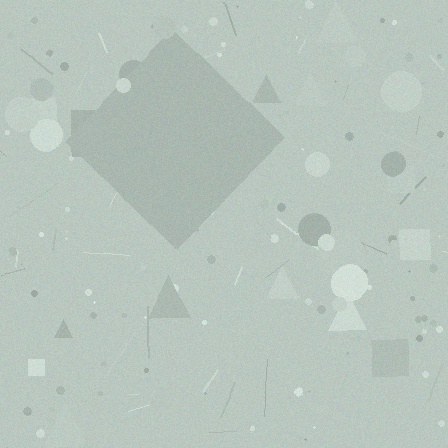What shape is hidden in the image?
A diamond is hidden in the image.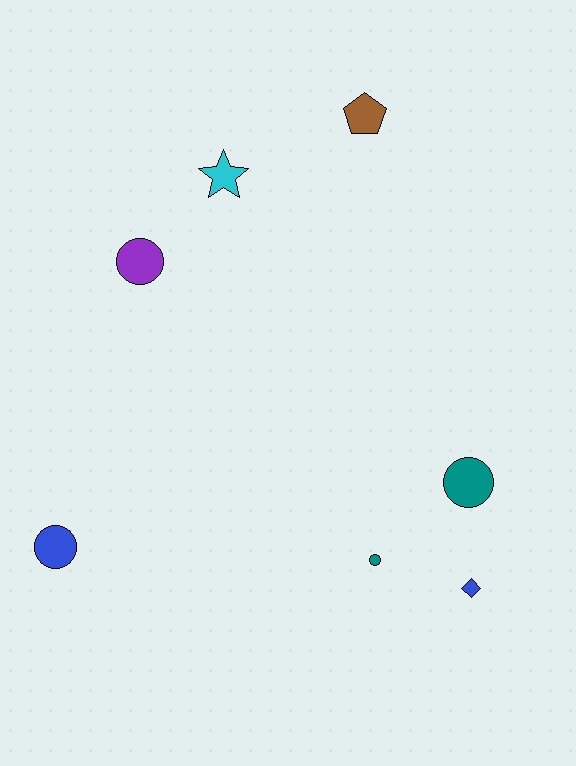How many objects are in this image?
There are 7 objects.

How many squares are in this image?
There are no squares.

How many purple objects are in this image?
There is 1 purple object.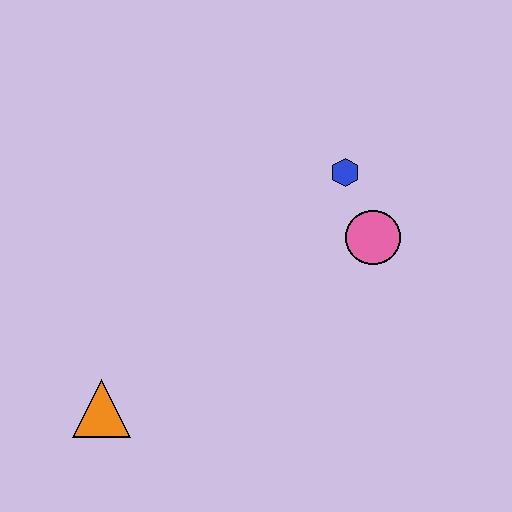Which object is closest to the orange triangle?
The pink circle is closest to the orange triangle.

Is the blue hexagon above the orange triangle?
Yes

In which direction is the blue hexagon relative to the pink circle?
The blue hexagon is above the pink circle.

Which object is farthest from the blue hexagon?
The orange triangle is farthest from the blue hexagon.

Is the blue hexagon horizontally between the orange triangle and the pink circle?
Yes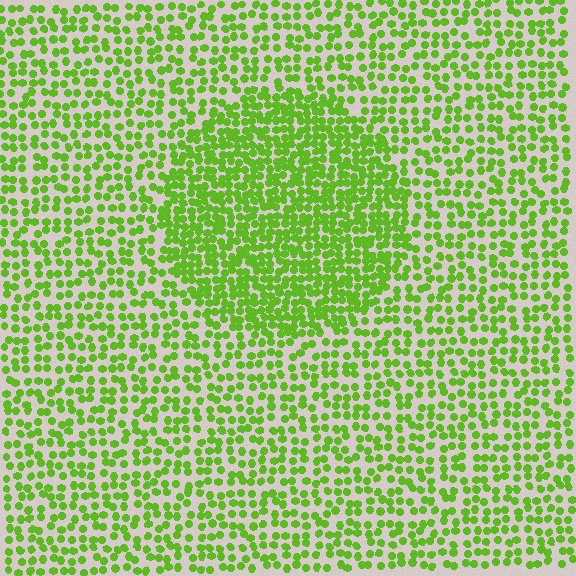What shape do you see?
I see a circle.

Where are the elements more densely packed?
The elements are more densely packed inside the circle boundary.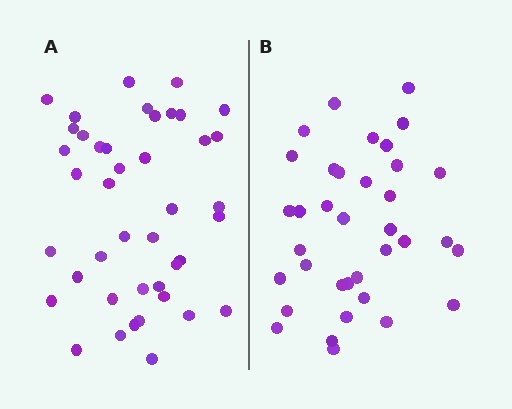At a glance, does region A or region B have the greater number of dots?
Region A (the left region) has more dots.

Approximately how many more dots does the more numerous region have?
Region A has about 6 more dots than region B.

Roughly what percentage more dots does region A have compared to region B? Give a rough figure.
About 15% more.